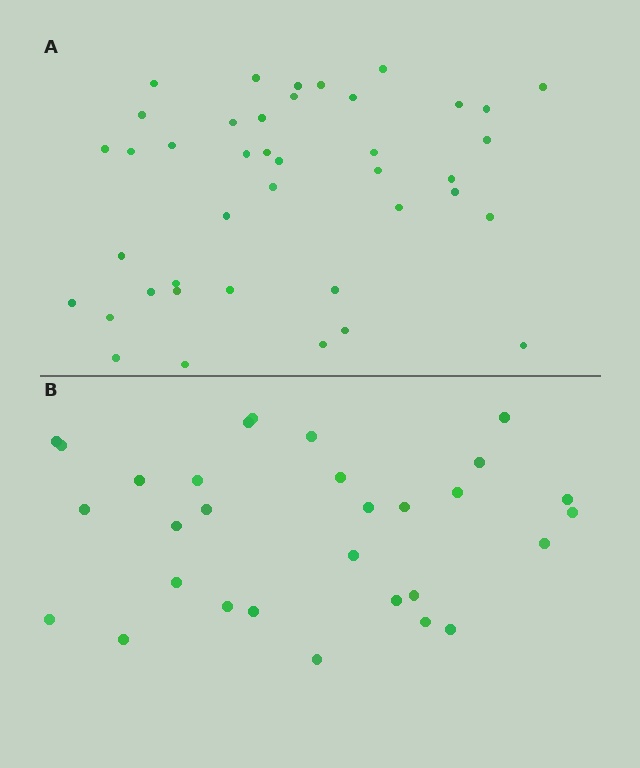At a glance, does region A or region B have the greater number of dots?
Region A (the top region) has more dots.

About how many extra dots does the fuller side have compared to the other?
Region A has roughly 12 or so more dots than region B.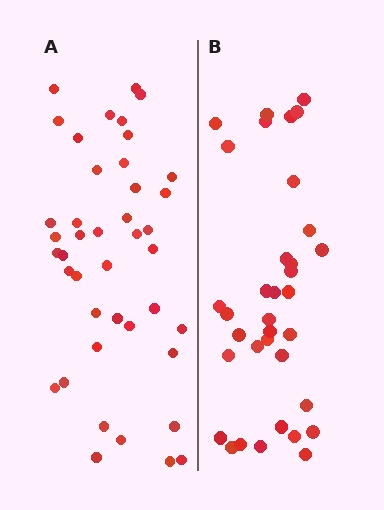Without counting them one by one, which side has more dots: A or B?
Region A (the left region) has more dots.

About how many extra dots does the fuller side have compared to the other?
Region A has roughly 8 or so more dots than region B.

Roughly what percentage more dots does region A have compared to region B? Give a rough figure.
About 20% more.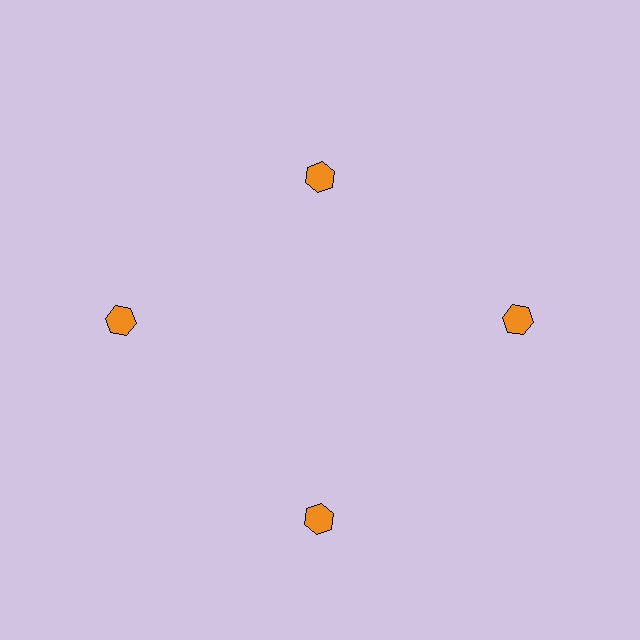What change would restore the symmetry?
The symmetry would be restored by moving it outward, back onto the ring so that all 4 hexagons sit at equal angles and equal distance from the center.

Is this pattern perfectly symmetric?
No. The 4 orange hexagons are arranged in a ring, but one element near the 12 o'clock position is pulled inward toward the center, breaking the 4-fold rotational symmetry.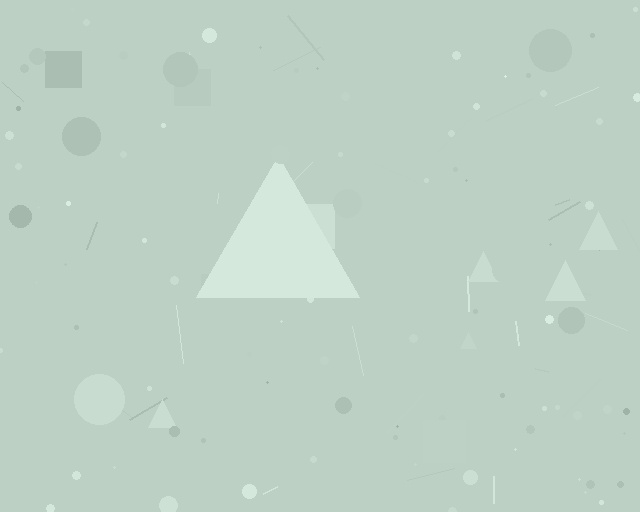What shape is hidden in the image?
A triangle is hidden in the image.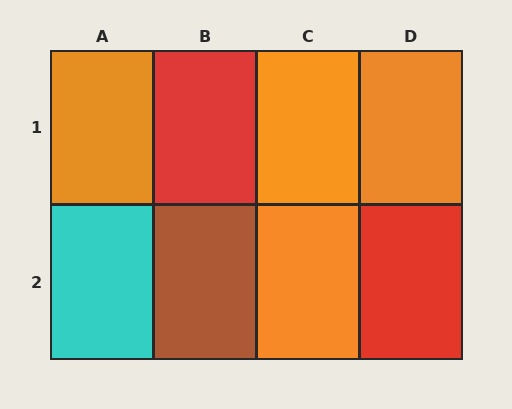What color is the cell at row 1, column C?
Orange.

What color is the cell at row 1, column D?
Orange.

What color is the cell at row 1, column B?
Red.